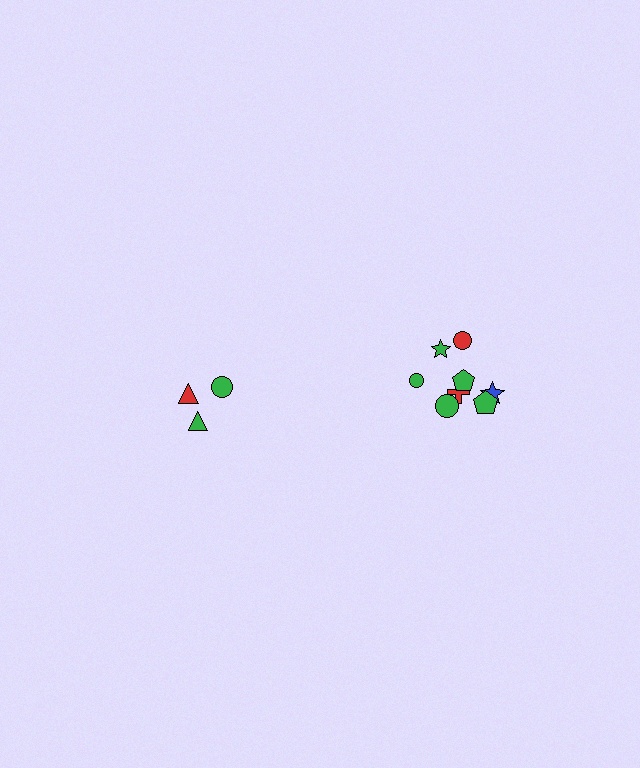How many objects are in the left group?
There are 3 objects.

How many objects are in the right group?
There are 8 objects.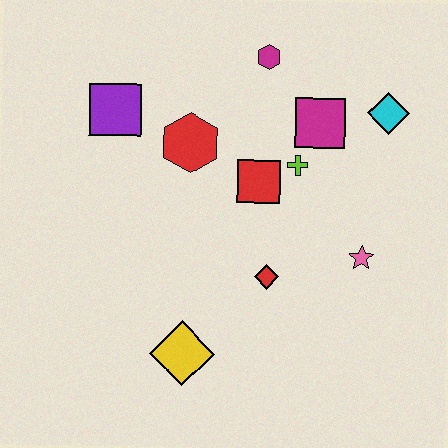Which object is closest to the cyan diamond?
The magenta square is closest to the cyan diamond.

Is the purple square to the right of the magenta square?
No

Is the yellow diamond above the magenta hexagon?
No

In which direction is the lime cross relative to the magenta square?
The lime cross is below the magenta square.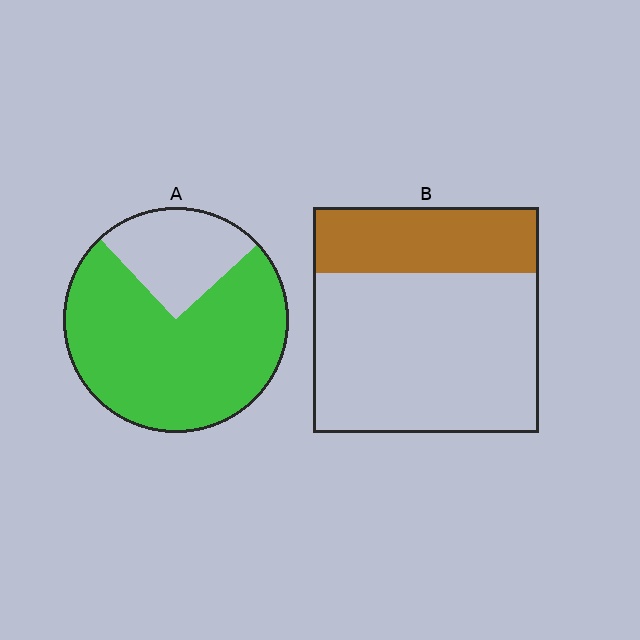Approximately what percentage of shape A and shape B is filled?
A is approximately 75% and B is approximately 30%.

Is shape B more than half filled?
No.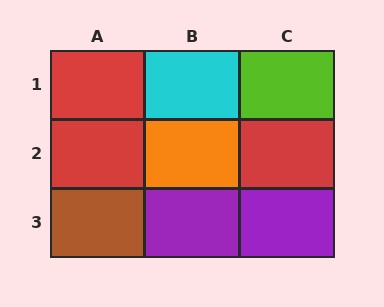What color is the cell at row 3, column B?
Purple.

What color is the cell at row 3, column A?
Brown.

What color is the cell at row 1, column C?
Lime.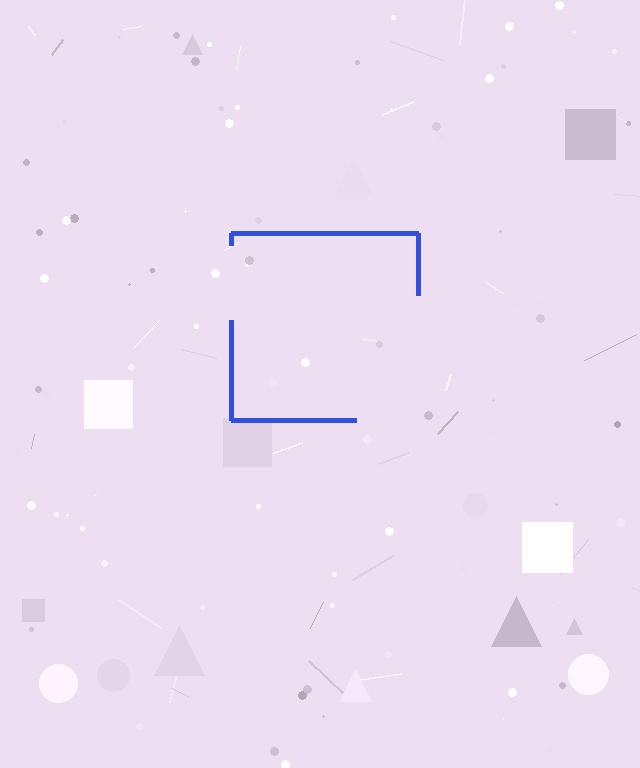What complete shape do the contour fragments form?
The contour fragments form a square.